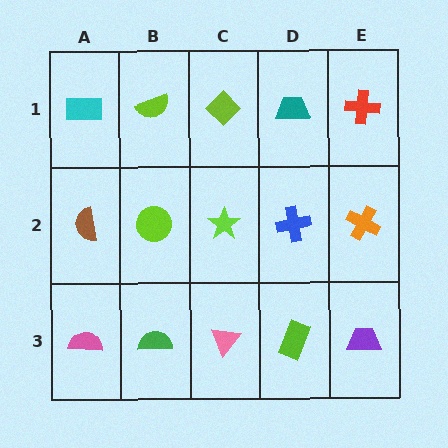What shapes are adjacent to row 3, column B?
A lime circle (row 2, column B), a pink semicircle (row 3, column A), a pink triangle (row 3, column C).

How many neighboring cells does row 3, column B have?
3.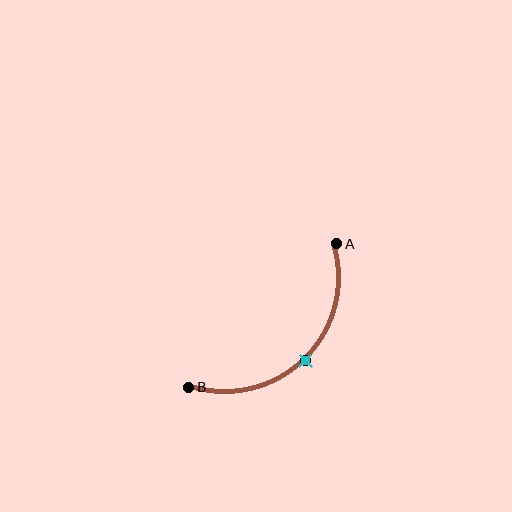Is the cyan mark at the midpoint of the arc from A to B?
Yes. The cyan mark lies on the arc at equal arc-length from both A and B — it is the arc midpoint.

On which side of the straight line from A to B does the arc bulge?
The arc bulges below and to the right of the straight line connecting A and B.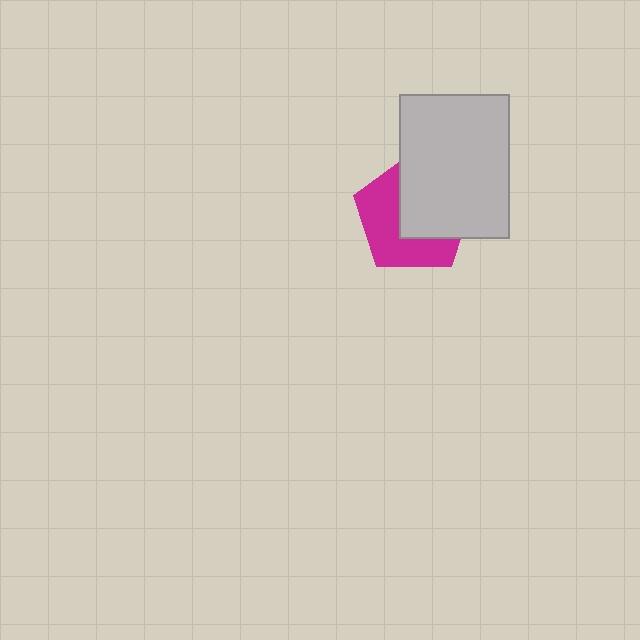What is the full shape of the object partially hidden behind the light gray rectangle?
The partially hidden object is a magenta pentagon.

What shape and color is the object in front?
The object in front is a light gray rectangle.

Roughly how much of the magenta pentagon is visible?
About half of it is visible (roughly 50%).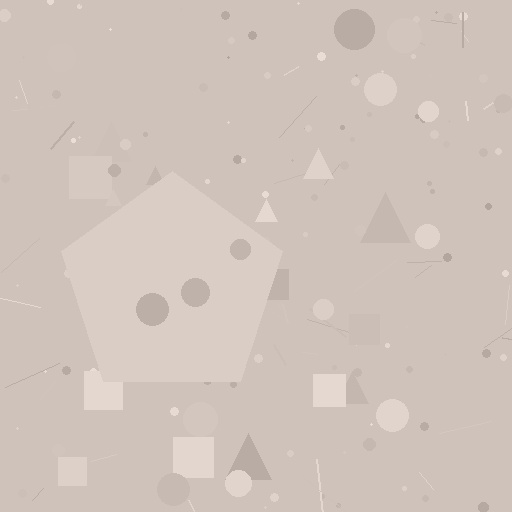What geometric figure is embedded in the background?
A pentagon is embedded in the background.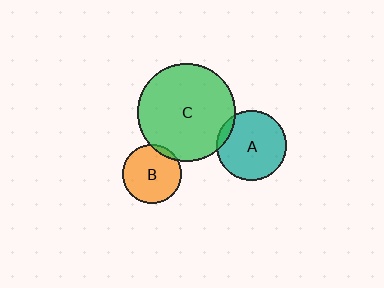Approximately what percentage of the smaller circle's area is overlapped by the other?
Approximately 10%.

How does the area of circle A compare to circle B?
Approximately 1.4 times.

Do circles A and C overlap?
Yes.